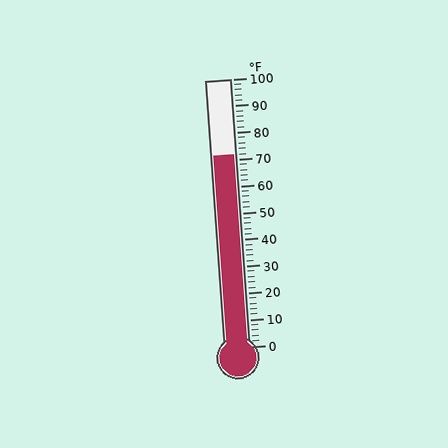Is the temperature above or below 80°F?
The temperature is below 80°F.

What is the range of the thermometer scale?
The thermometer scale ranges from 0°F to 100°F.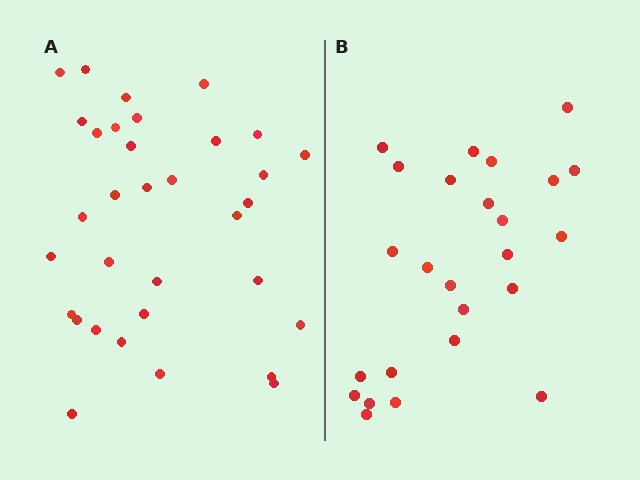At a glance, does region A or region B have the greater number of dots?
Region A (the left region) has more dots.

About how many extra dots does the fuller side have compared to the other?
Region A has roughly 8 or so more dots than region B.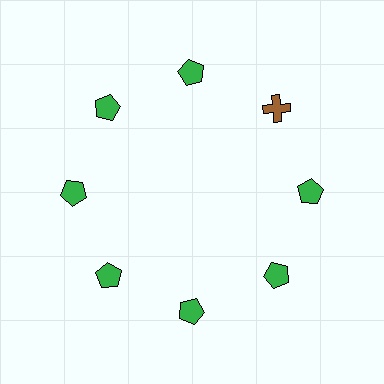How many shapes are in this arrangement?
There are 8 shapes arranged in a ring pattern.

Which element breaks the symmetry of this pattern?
The brown cross at roughly the 2 o'clock position breaks the symmetry. All other shapes are green pentagons.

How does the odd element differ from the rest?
It differs in both color (brown instead of green) and shape (cross instead of pentagon).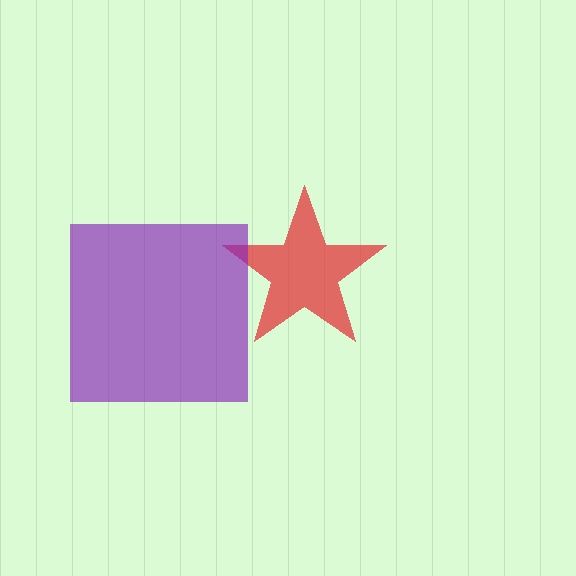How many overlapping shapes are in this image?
There are 2 overlapping shapes in the image.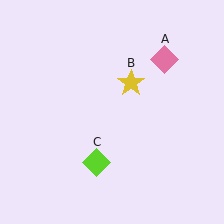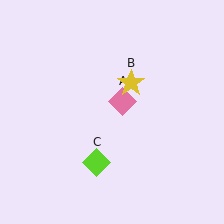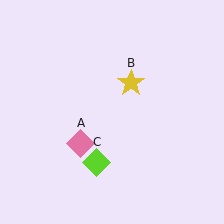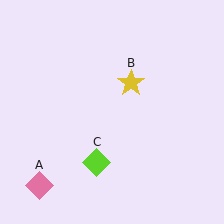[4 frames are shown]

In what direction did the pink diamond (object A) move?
The pink diamond (object A) moved down and to the left.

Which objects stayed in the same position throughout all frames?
Yellow star (object B) and lime diamond (object C) remained stationary.